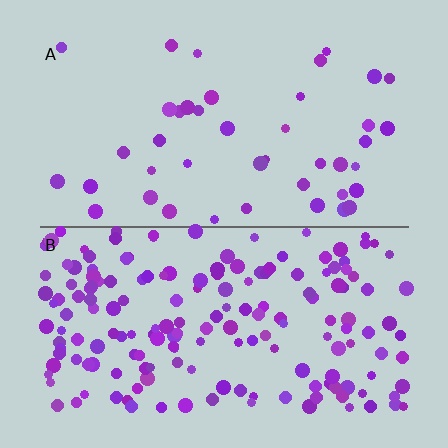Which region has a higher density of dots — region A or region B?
B (the bottom).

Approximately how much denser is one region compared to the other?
Approximately 4.1× — region B over region A.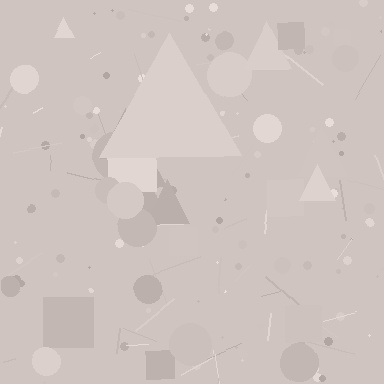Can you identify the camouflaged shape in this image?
The camouflaged shape is a triangle.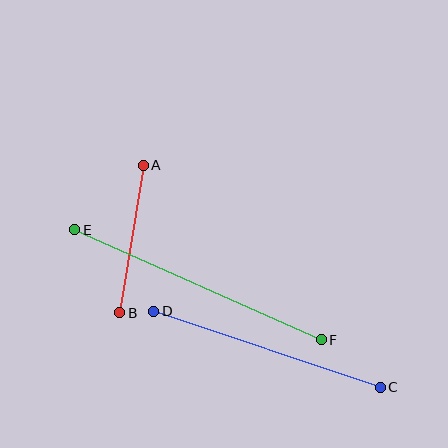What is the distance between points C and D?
The distance is approximately 239 pixels.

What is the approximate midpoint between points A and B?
The midpoint is at approximately (131, 239) pixels.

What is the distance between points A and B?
The distance is approximately 149 pixels.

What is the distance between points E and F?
The distance is approximately 270 pixels.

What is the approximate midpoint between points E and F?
The midpoint is at approximately (198, 285) pixels.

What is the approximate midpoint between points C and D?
The midpoint is at approximately (267, 349) pixels.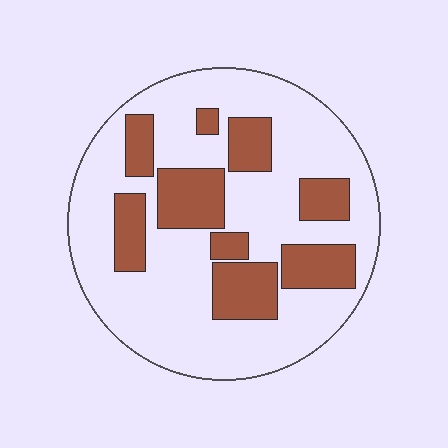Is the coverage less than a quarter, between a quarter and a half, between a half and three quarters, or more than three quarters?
Between a quarter and a half.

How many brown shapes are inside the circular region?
9.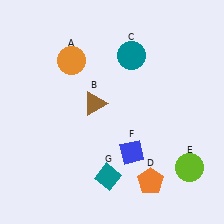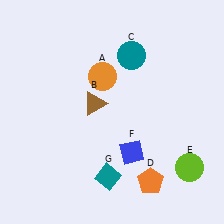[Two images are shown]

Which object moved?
The orange circle (A) moved right.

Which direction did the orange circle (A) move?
The orange circle (A) moved right.